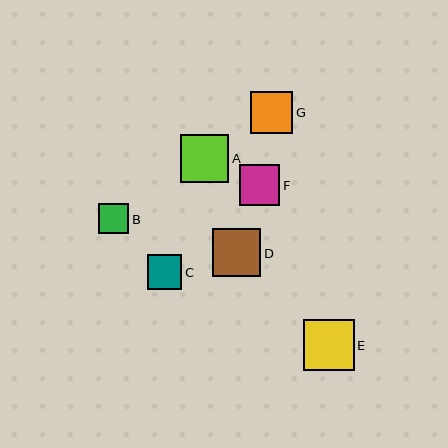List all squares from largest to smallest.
From largest to smallest: E, A, D, G, F, C, B.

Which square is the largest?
Square E is the largest with a size of approximately 51 pixels.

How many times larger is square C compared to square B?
Square C is approximately 1.1 times the size of square B.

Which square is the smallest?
Square B is the smallest with a size of approximately 30 pixels.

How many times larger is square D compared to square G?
Square D is approximately 1.1 times the size of square G.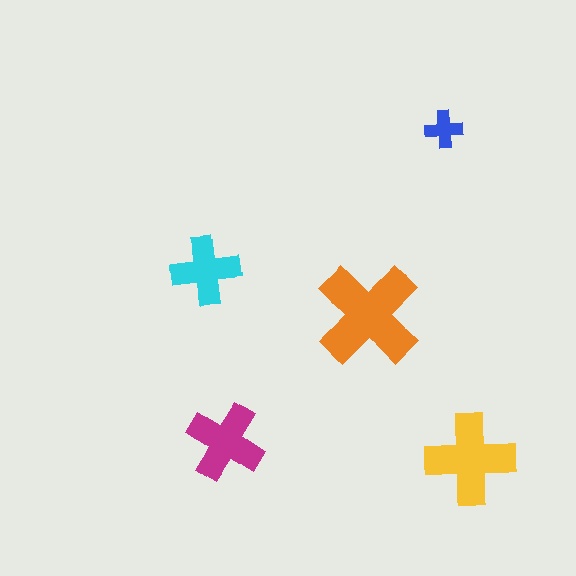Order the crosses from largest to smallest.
the orange one, the yellow one, the magenta one, the cyan one, the blue one.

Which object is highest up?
The blue cross is topmost.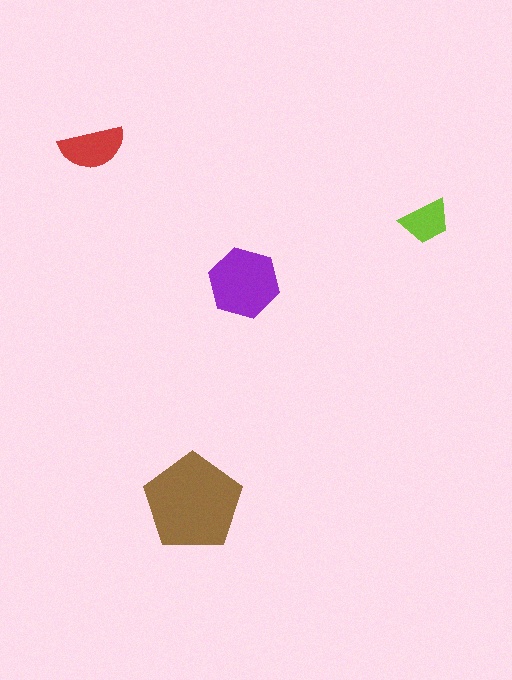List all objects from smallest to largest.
The lime trapezoid, the red semicircle, the purple hexagon, the brown pentagon.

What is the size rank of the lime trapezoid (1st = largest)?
4th.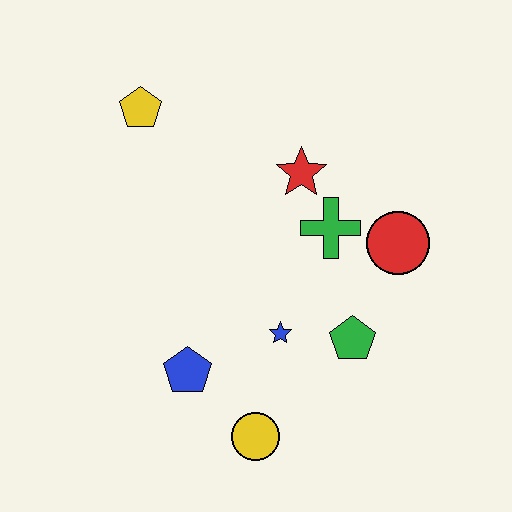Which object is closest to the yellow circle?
The blue pentagon is closest to the yellow circle.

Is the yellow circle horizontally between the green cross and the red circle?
No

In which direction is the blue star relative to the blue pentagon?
The blue star is to the right of the blue pentagon.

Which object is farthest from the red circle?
The yellow pentagon is farthest from the red circle.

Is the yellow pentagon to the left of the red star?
Yes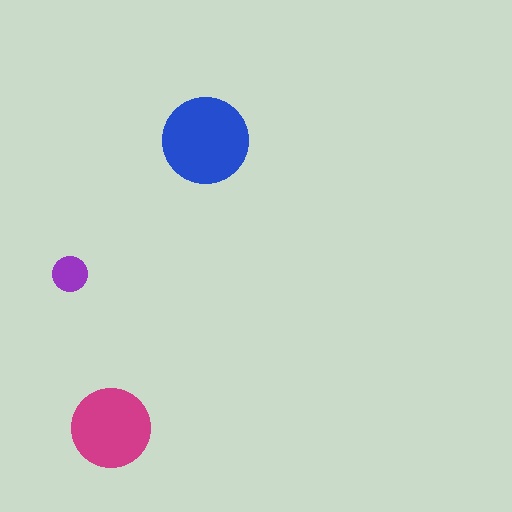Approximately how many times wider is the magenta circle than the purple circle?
About 2.5 times wider.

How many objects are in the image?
There are 3 objects in the image.